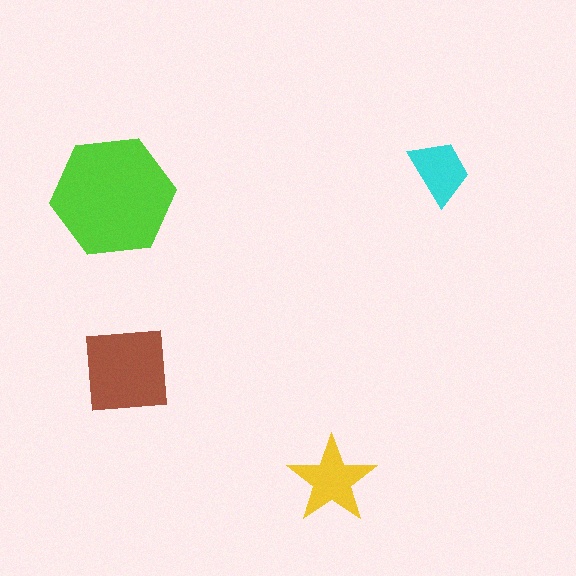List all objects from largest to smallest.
The lime hexagon, the brown square, the yellow star, the cyan trapezoid.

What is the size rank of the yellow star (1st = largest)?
3rd.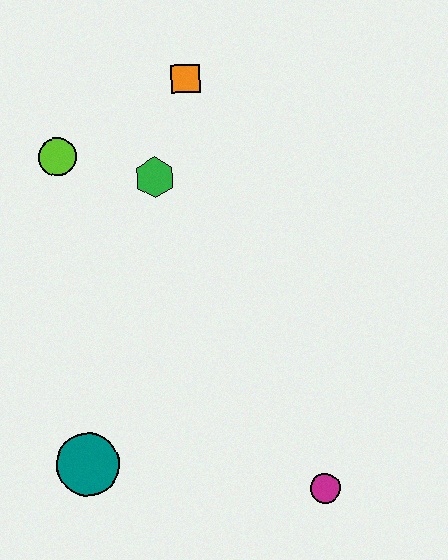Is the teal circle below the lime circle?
Yes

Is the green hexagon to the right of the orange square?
No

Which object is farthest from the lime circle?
The magenta circle is farthest from the lime circle.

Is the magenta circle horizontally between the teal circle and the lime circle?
No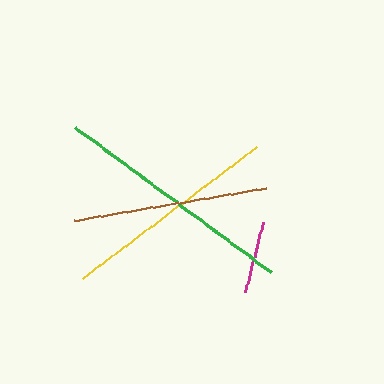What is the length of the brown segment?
The brown segment is approximately 195 pixels long.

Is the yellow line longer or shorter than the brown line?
The yellow line is longer than the brown line.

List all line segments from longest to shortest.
From longest to shortest: green, yellow, brown, magenta.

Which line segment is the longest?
The green line is the longest at approximately 243 pixels.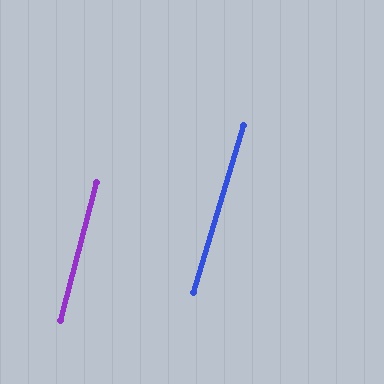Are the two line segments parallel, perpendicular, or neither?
Parallel — their directions differ by only 1.7°.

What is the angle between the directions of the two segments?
Approximately 2 degrees.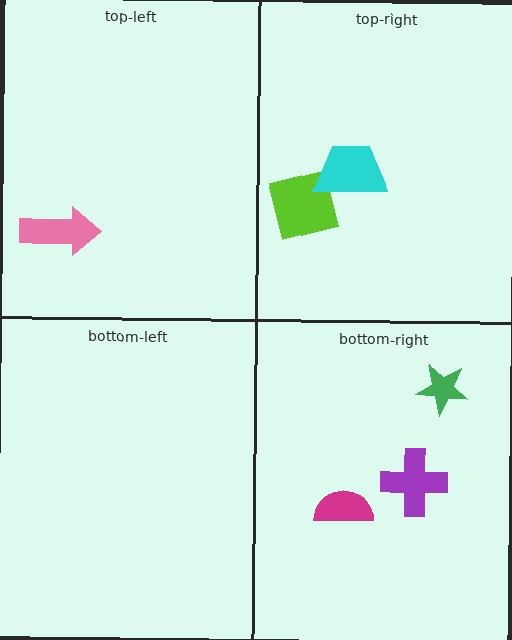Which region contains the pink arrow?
The top-left region.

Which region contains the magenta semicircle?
The bottom-right region.